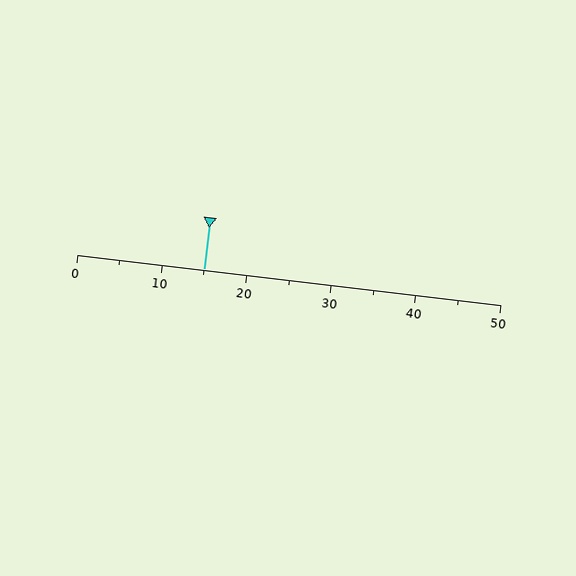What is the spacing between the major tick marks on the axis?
The major ticks are spaced 10 apart.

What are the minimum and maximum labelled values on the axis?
The axis runs from 0 to 50.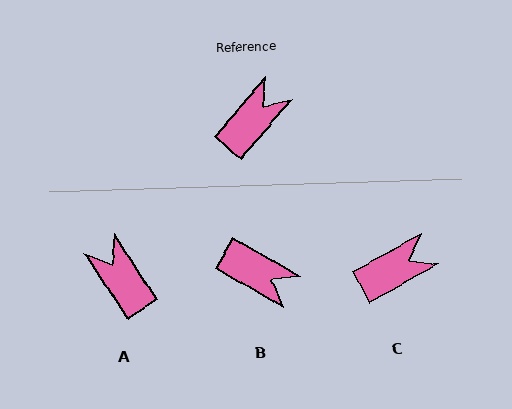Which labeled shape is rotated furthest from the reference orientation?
B, about 80 degrees away.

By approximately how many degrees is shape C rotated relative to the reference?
Approximately 21 degrees clockwise.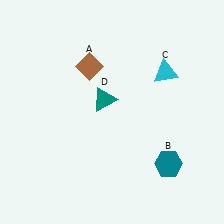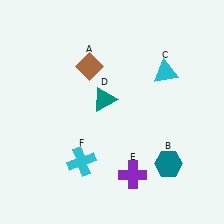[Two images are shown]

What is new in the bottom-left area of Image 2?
A cyan cross (F) was added in the bottom-left area of Image 2.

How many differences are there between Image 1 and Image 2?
There are 2 differences between the two images.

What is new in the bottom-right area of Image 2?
A purple cross (E) was added in the bottom-right area of Image 2.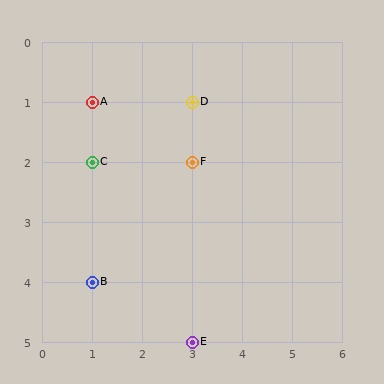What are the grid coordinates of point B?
Point B is at grid coordinates (1, 4).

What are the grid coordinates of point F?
Point F is at grid coordinates (3, 2).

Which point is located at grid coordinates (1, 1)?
Point A is at (1, 1).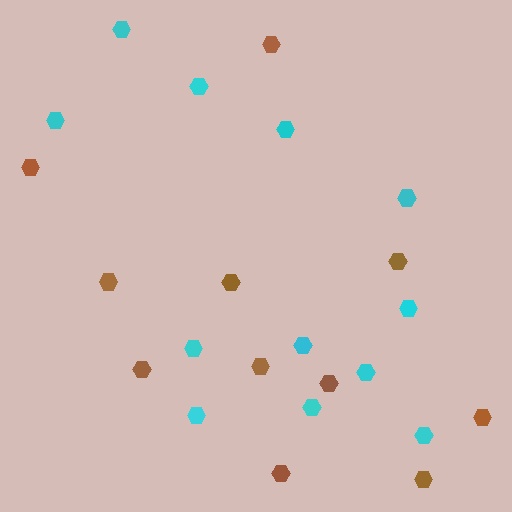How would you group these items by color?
There are 2 groups: one group of brown hexagons (11) and one group of cyan hexagons (12).